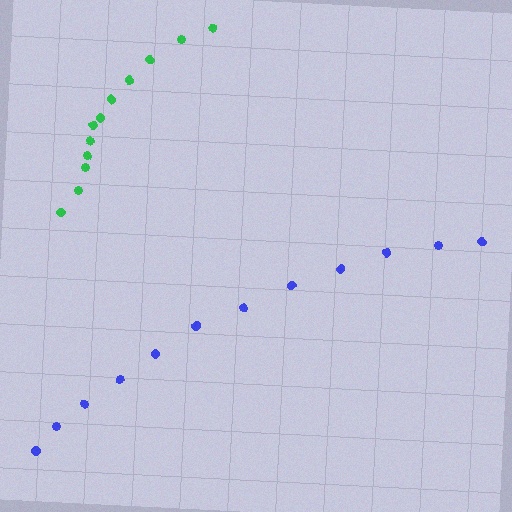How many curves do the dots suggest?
There are 2 distinct paths.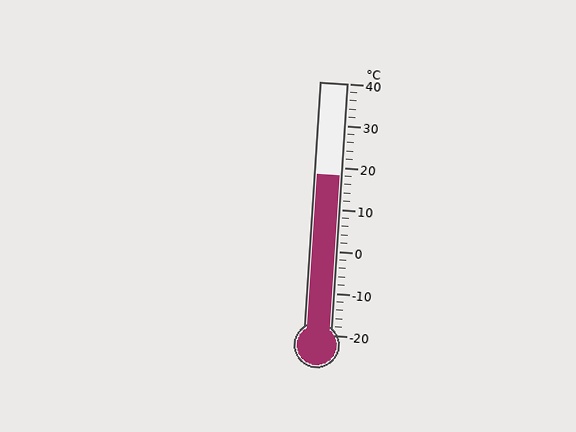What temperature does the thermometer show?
The thermometer shows approximately 18°C.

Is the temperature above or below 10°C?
The temperature is above 10°C.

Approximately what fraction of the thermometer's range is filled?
The thermometer is filled to approximately 65% of its range.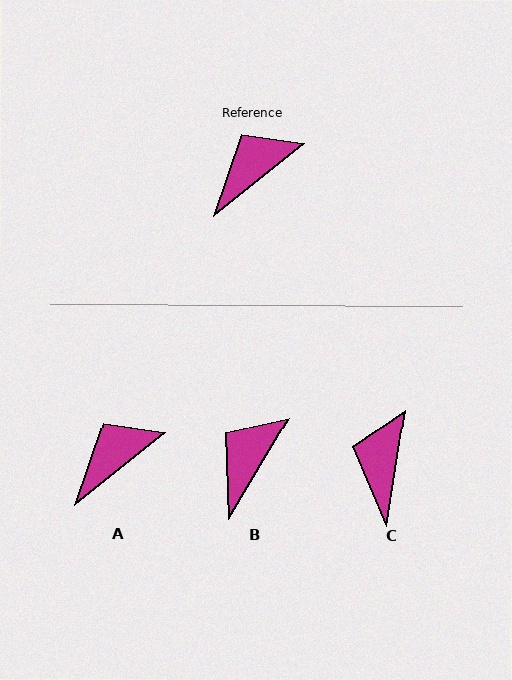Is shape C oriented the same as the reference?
No, it is off by about 42 degrees.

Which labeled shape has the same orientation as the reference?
A.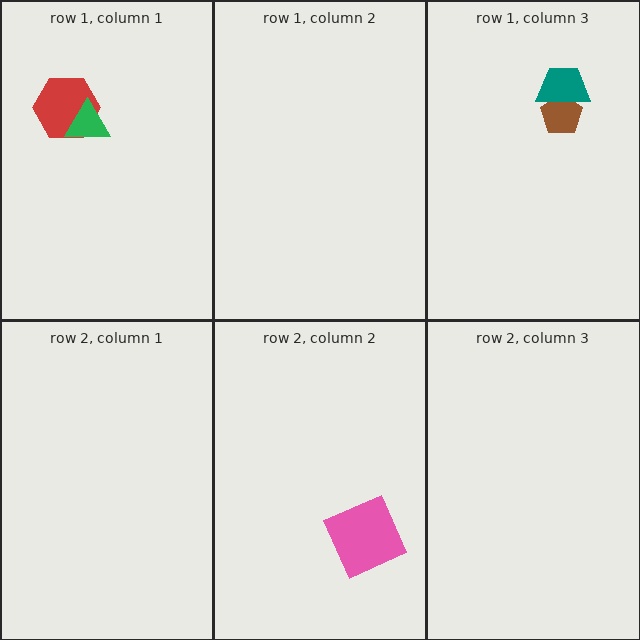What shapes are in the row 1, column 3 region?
The brown pentagon, the teal trapezoid.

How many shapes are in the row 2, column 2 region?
1.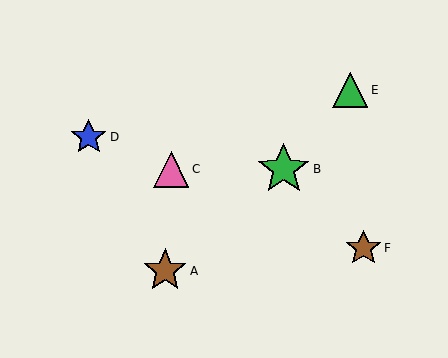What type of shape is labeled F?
Shape F is a brown star.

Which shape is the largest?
The green star (labeled B) is the largest.